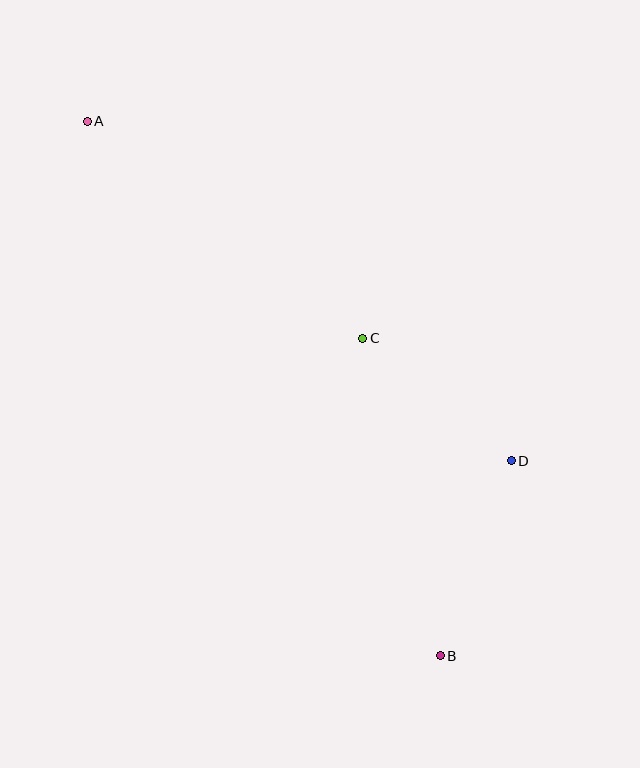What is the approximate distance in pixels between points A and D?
The distance between A and D is approximately 543 pixels.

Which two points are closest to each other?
Points C and D are closest to each other.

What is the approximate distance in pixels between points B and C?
The distance between B and C is approximately 327 pixels.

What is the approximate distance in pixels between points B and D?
The distance between B and D is approximately 208 pixels.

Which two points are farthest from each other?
Points A and B are farthest from each other.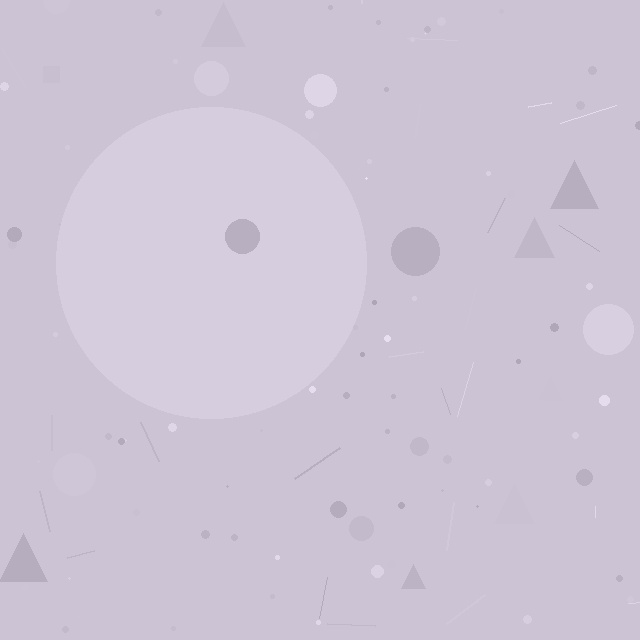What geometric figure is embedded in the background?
A circle is embedded in the background.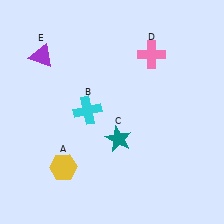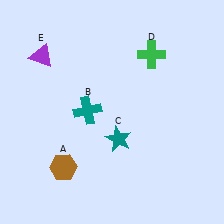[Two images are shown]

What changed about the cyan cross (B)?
In Image 1, B is cyan. In Image 2, it changed to teal.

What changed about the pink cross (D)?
In Image 1, D is pink. In Image 2, it changed to green.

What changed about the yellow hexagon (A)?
In Image 1, A is yellow. In Image 2, it changed to brown.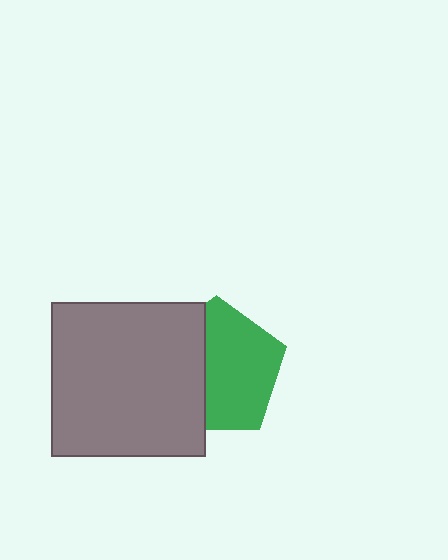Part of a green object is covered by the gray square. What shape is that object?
It is a pentagon.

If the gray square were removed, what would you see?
You would see the complete green pentagon.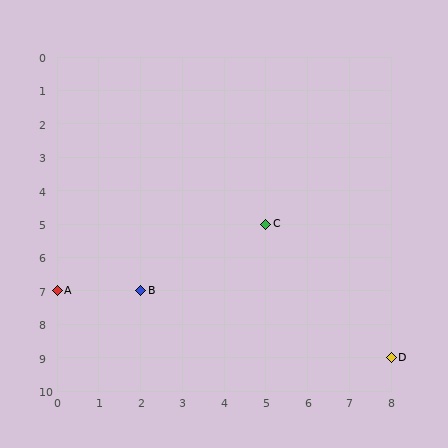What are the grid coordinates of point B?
Point B is at grid coordinates (2, 7).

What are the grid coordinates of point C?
Point C is at grid coordinates (5, 5).